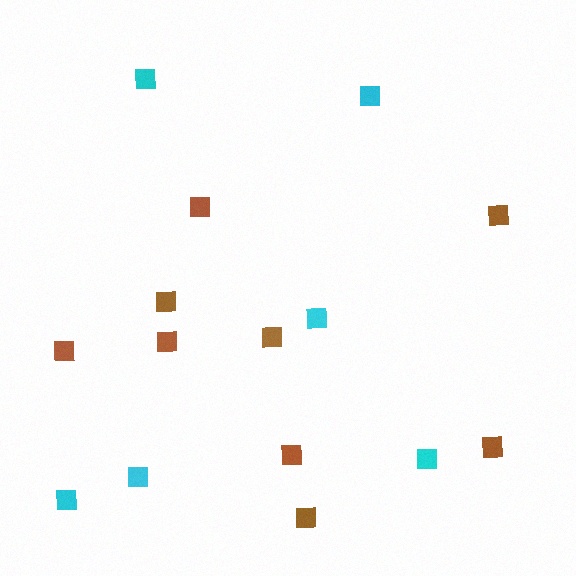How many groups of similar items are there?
There are 2 groups: one group of cyan squares (6) and one group of brown squares (9).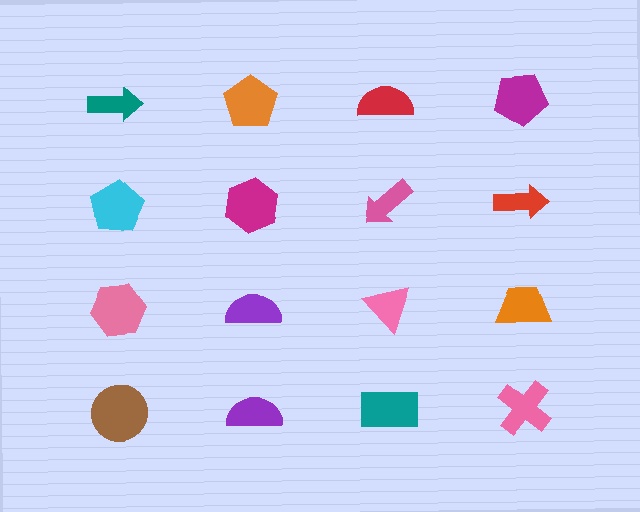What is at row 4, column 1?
A brown circle.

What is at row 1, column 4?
A magenta pentagon.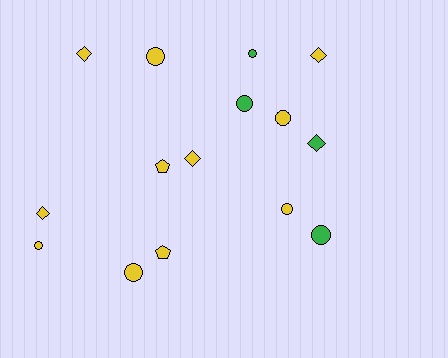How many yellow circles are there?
There are 5 yellow circles.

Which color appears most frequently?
Yellow, with 11 objects.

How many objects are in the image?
There are 15 objects.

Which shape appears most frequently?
Circle, with 8 objects.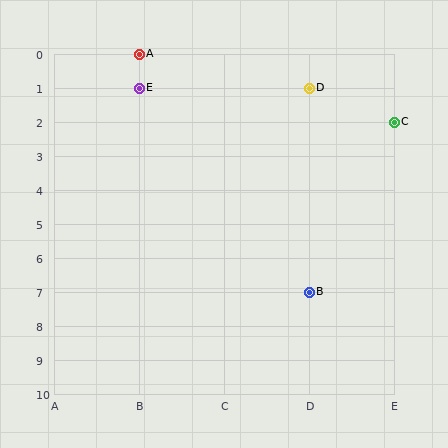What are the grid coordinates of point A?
Point A is at grid coordinates (B, 0).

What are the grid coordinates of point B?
Point B is at grid coordinates (D, 7).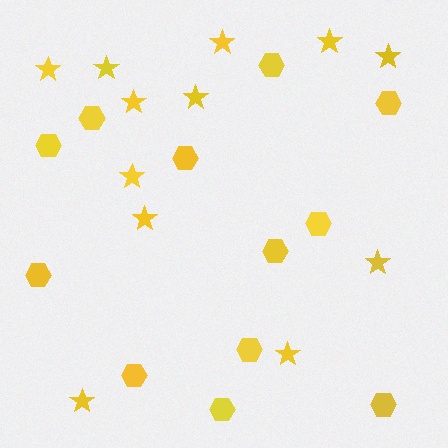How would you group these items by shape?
There are 2 groups: one group of stars (12) and one group of hexagons (12).